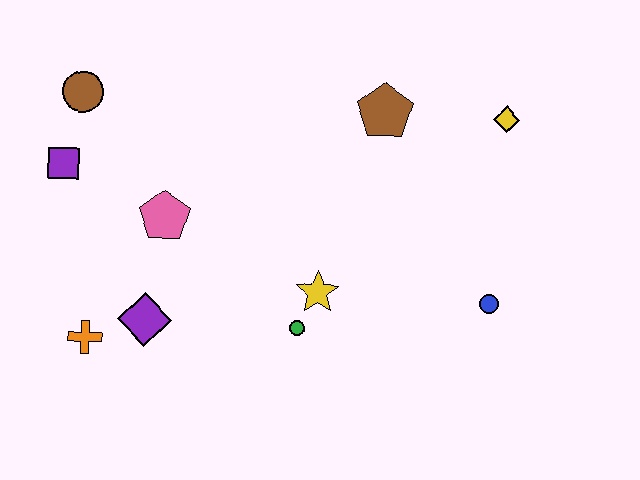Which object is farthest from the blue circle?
The brown circle is farthest from the blue circle.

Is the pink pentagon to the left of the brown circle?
No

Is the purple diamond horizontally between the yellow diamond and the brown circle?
Yes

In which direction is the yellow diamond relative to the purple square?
The yellow diamond is to the right of the purple square.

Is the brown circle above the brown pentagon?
Yes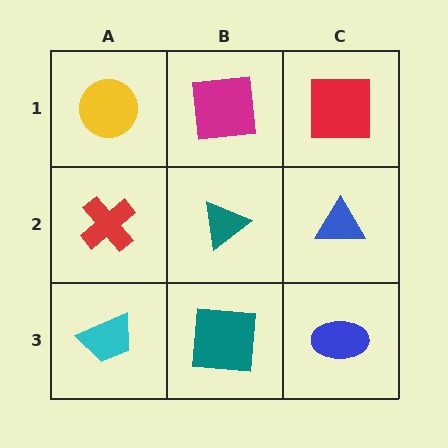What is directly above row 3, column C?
A blue triangle.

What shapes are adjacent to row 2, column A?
A yellow circle (row 1, column A), a cyan trapezoid (row 3, column A), a teal triangle (row 2, column B).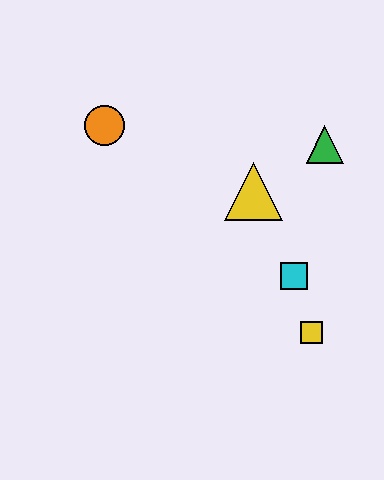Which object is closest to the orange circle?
The yellow triangle is closest to the orange circle.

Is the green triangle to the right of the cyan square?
Yes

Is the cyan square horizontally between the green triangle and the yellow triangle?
Yes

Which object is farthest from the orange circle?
The yellow square is farthest from the orange circle.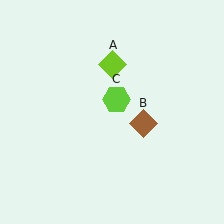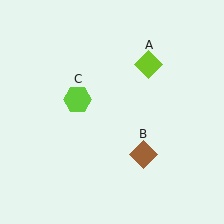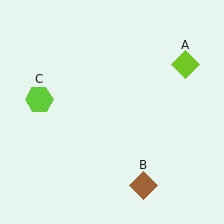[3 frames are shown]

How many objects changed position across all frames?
3 objects changed position: lime diamond (object A), brown diamond (object B), lime hexagon (object C).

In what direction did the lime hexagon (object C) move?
The lime hexagon (object C) moved left.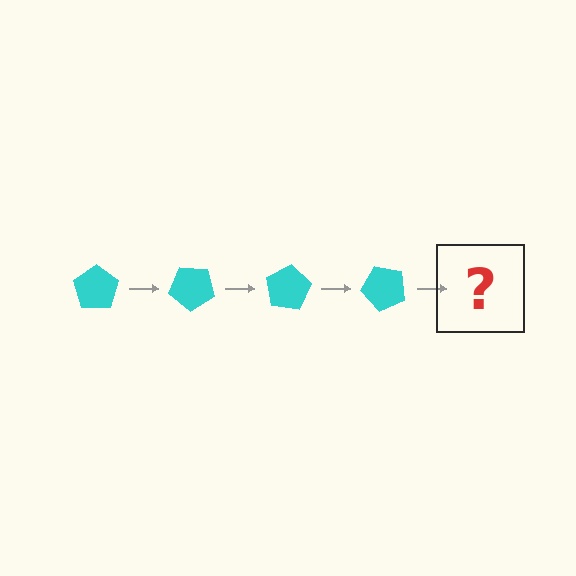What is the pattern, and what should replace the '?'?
The pattern is that the pentagon rotates 40 degrees each step. The '?' should be a cyan pentagon rotated 160 degrees.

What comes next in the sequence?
The next element should be a cyan pentagon rotated 160 degrees.